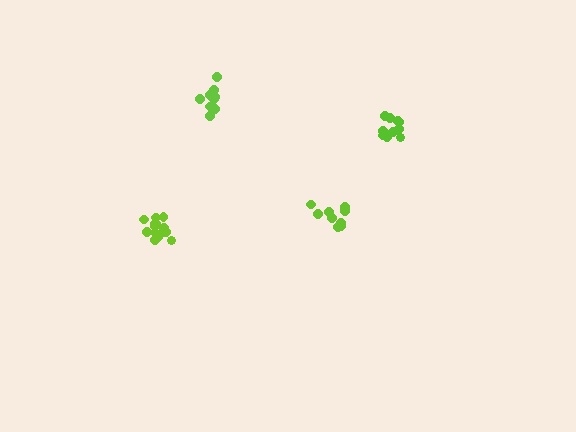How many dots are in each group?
Group 1: 10 dots, Group 2: 10 dots, Group 3: 10 dots, Group 4: 15 dots (45 total).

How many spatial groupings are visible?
There are 4 spatial groupings.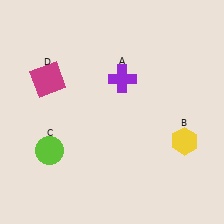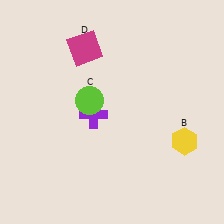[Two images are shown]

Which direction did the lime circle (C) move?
The lime circle (C) moved up.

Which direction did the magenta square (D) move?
The magenta square (D) moved right.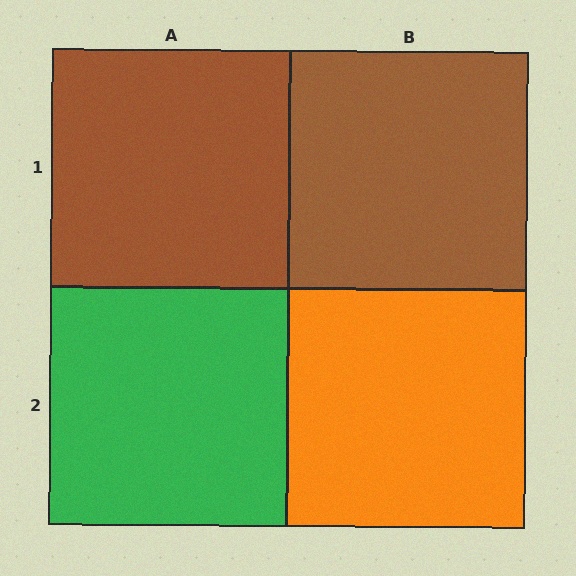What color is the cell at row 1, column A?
Brown.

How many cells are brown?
2 cells are brown.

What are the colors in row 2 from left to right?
Green, orange.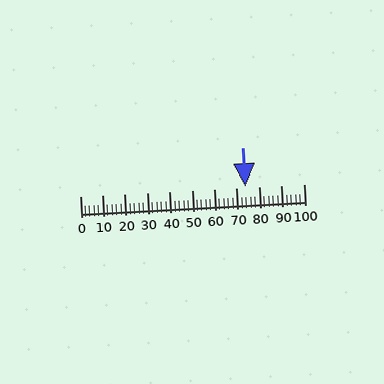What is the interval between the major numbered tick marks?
The major tick marks are spaced 10 units apart.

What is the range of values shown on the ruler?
The ruler shows values from 0 to 100.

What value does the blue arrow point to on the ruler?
The blue arrow points to approximately 74.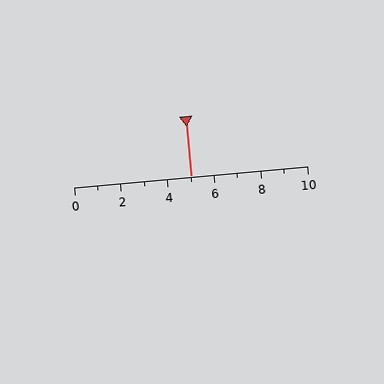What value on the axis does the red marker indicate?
The marker indicates approximately 5.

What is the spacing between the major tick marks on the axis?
The major ticks are spaced 2 apart.